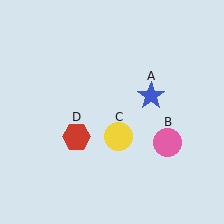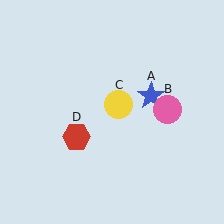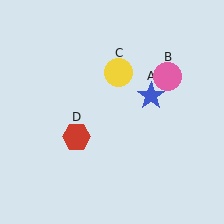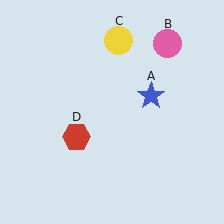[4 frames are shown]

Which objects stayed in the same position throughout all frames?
Blue star (object A) and red hexagon (object D) remained stationary.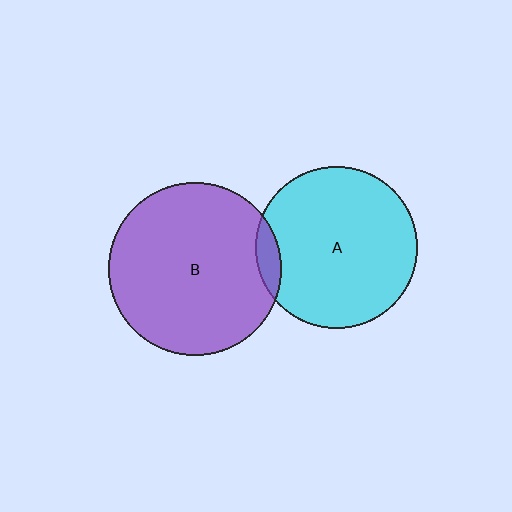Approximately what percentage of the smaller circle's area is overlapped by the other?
Approximately 5%.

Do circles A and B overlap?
Yes.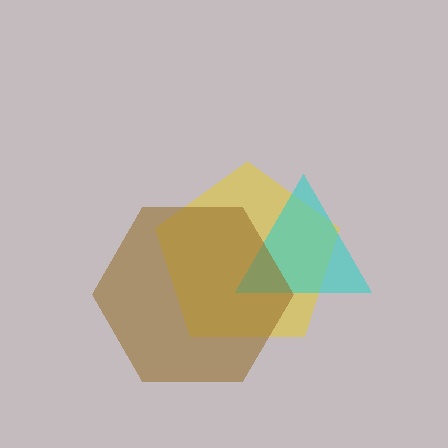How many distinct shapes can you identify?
There are 3 distinct shapes: a yellow pentagon, a cyan triangle, a brown hexagon.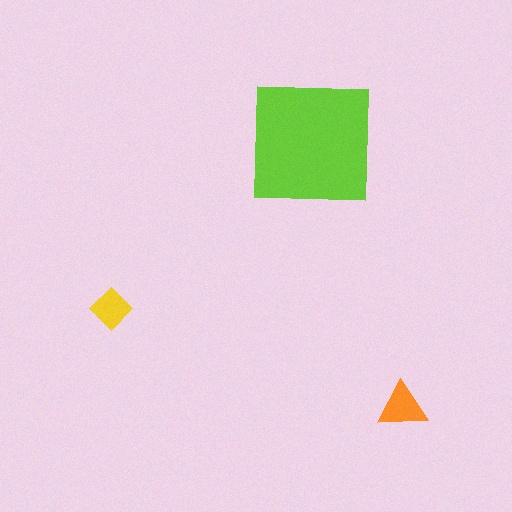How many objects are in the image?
There are 3 objects in the image.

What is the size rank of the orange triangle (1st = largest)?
2nd.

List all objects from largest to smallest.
The lime square, the orange triangle, the yellow diamond.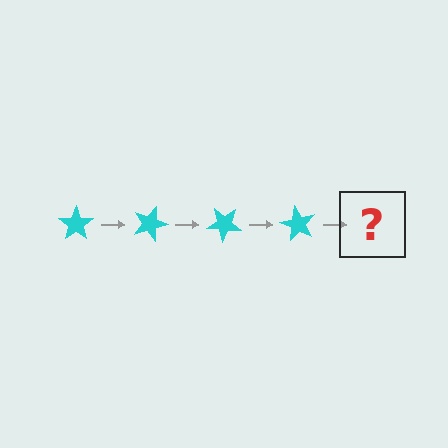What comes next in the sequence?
The next element should be a cyan star rotated 80 degrees.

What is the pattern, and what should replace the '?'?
The pattern is that the star rotates 20 degrees each step. The '?' should be a cyan star rotated 80 degrees.